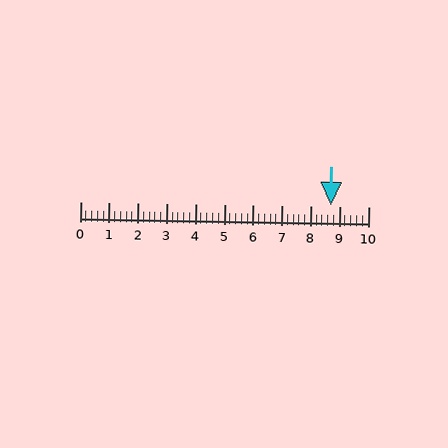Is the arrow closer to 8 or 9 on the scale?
The arrow is closer to 9.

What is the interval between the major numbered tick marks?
The major tick marks are spaced 1 units apart.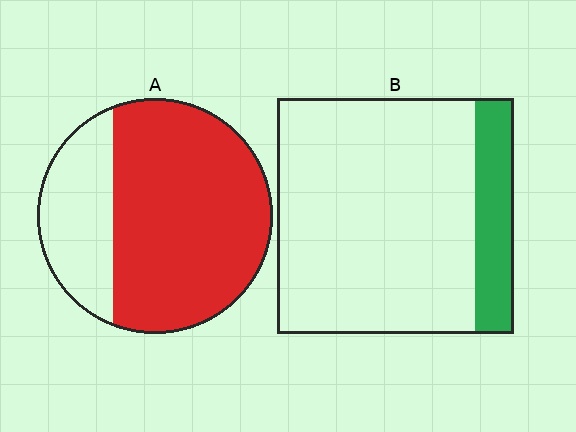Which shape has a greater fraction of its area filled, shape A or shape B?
Shape A.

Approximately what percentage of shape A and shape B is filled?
A is approximately 70% and B is approximately 15%.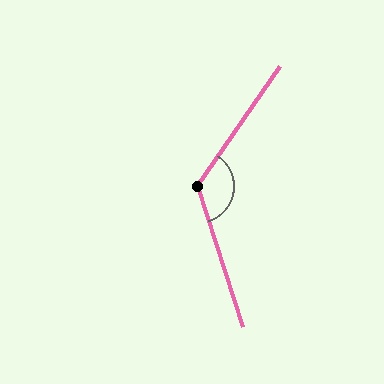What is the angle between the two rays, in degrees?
Approximately 128 degrees.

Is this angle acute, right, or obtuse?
It is obtuse.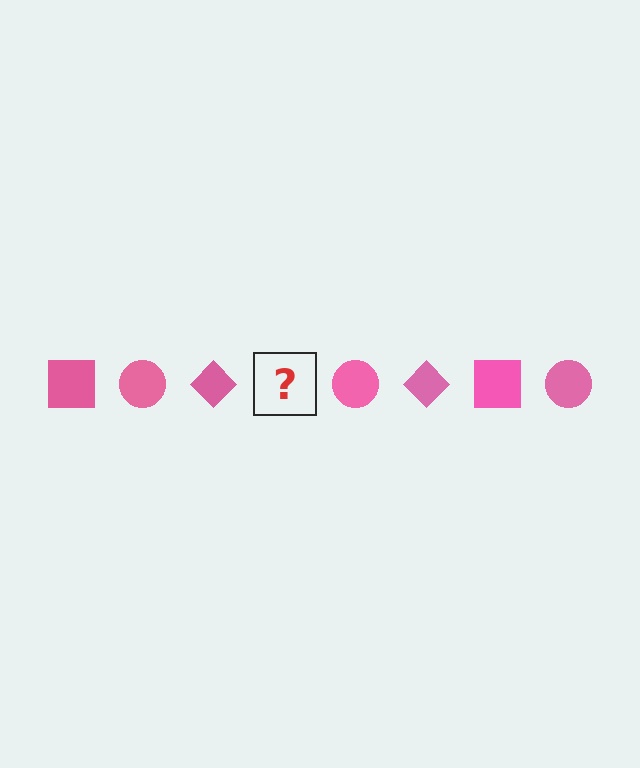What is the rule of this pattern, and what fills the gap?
The rule is that the pattern cycles through square, circle, diamond shapes in pink. The gap should be filled with a pink square.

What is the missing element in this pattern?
The missing element is a pink square.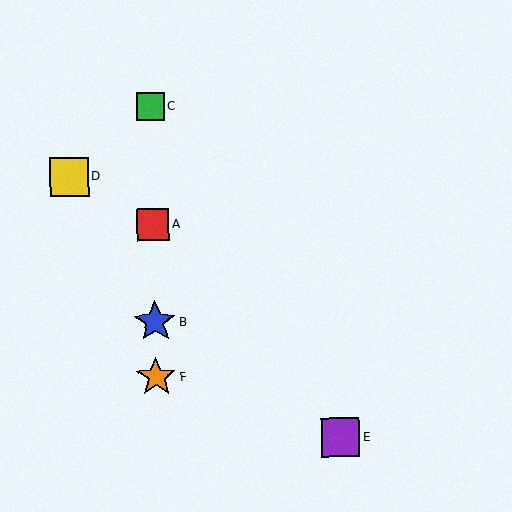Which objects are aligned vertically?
Objects A, B, C, F are aligned vertically.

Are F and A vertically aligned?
Yes, both are at x≈156.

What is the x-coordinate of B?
Object B is at x≈155.